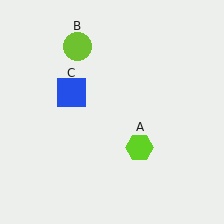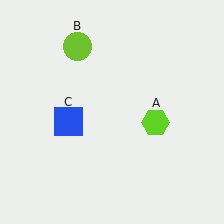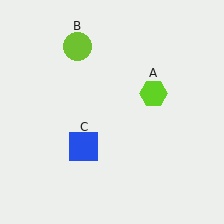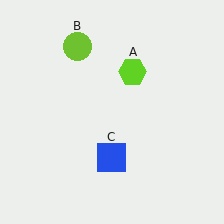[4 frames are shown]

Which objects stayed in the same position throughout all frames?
Lime circle (object B) remained stationary.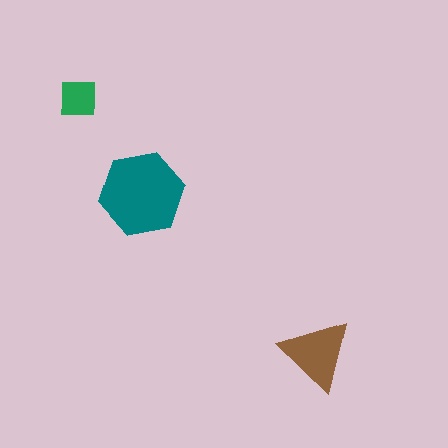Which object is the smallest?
The green square.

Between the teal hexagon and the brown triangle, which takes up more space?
The teal hexagon.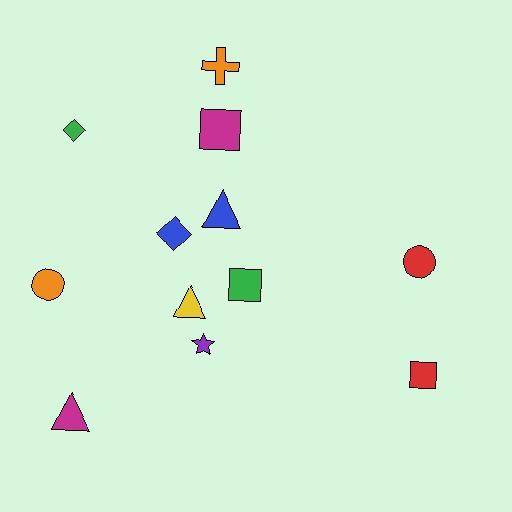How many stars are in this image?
There is 1 star.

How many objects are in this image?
There are 12 objects.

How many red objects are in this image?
There are 2 red objects.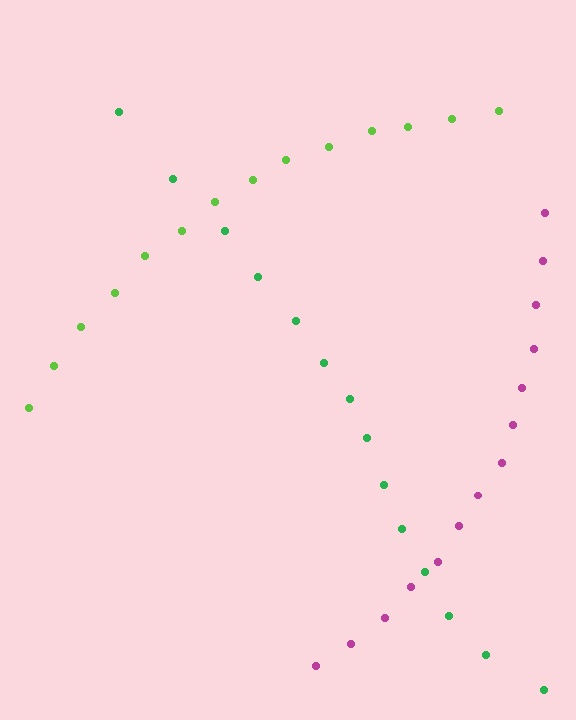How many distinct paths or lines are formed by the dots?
There are 3 distinct paths.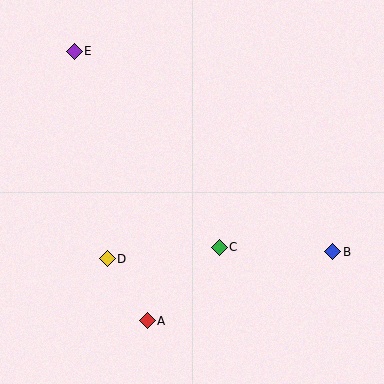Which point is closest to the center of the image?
Point C at (219, 247) is closest to the center.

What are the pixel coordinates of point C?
Point C is at (219, 247).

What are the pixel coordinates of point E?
Point E is at (74, 51).